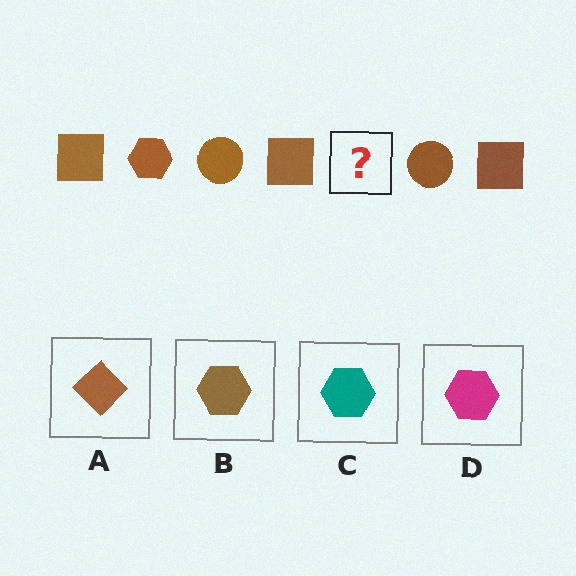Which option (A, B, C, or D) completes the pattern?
B.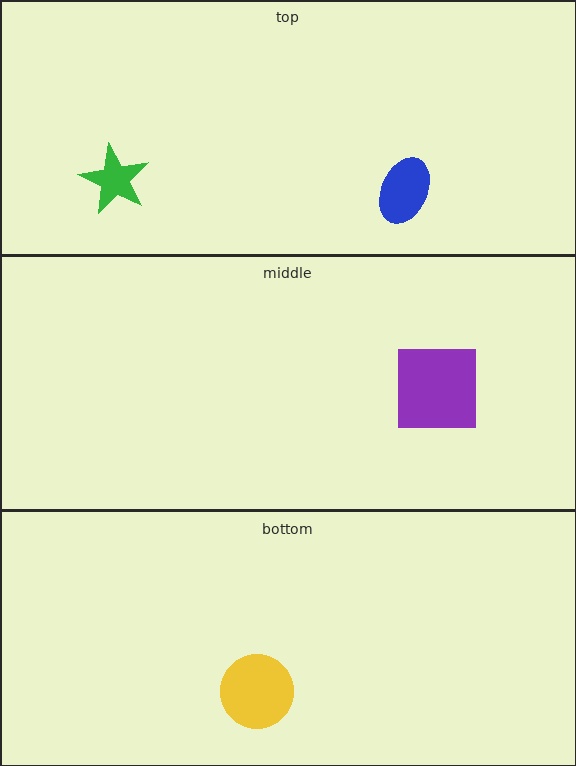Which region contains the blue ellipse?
The top region.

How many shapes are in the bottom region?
1.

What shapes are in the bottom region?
The yellow circle.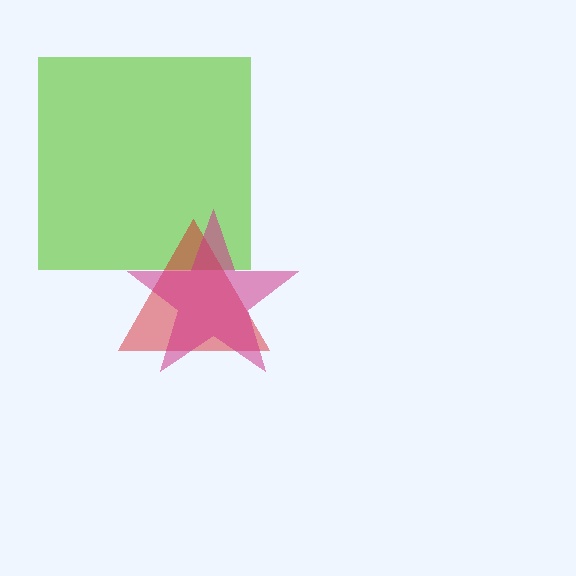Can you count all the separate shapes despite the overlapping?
Yes, there are 3 separate shapes.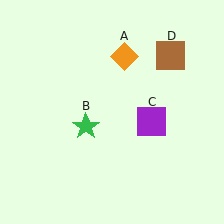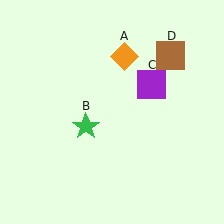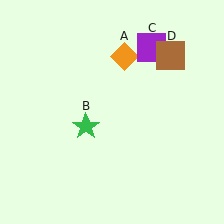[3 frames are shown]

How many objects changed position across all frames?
1 object changed position: purple square (object C).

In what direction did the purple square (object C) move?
The purple square (object C) moved up.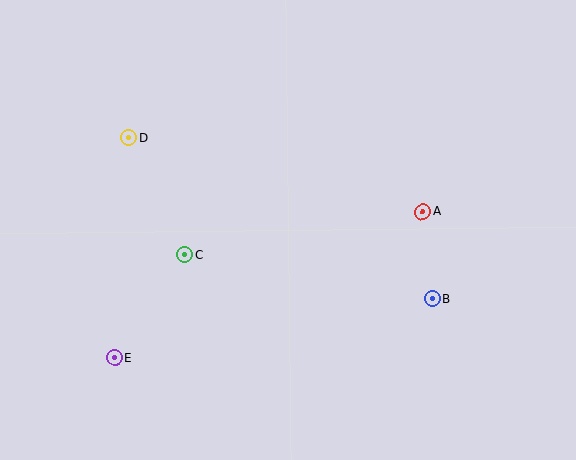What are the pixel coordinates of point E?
Point E is at (114, 358).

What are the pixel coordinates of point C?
Point C is at (185, 255).